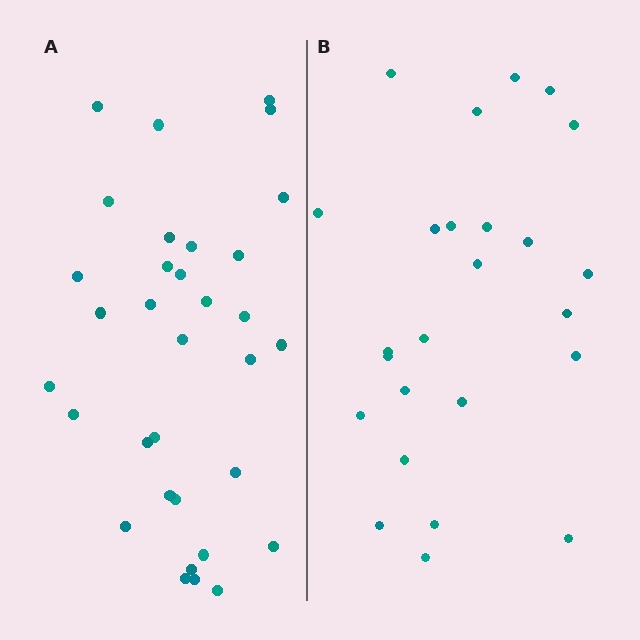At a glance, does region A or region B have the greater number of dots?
Region A (the left region) has more dots.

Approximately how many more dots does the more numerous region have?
Region A has roughly 8 or so more dots than region B.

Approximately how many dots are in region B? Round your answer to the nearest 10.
About 20 dots. (The exact count is 25, which rounds to 20.)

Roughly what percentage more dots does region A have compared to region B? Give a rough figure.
About 30% more.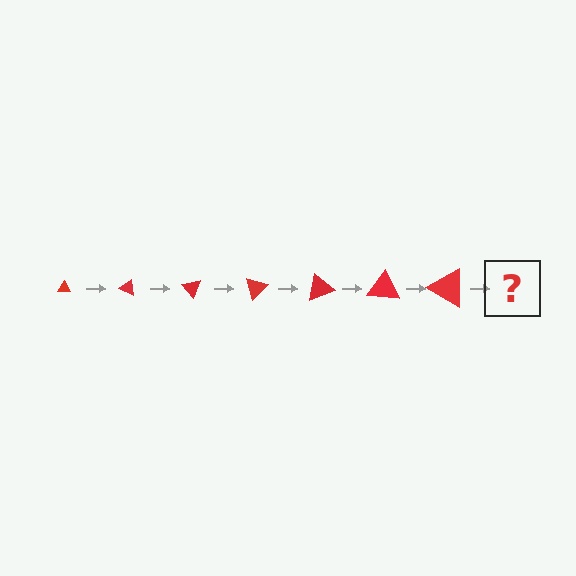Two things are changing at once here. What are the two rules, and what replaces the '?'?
The two rules are that the triangle grows larger each step and it rotates 25 degrees each step. The '?' should be a triangle, larger than the previous one and rotated 175 degrees from the start.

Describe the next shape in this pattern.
It should be a triangle, larger than the previous one and rotated 175 degrees from the start.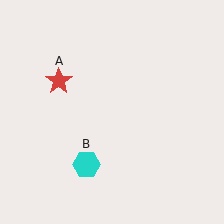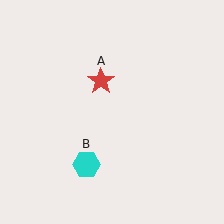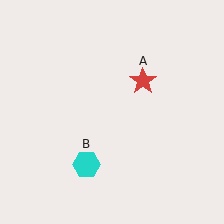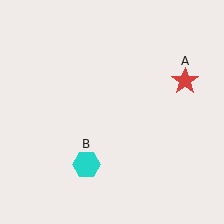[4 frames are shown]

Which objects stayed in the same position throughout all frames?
Cyan hexagon (object B) remained stationary.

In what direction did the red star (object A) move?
The red star (object A) moved right.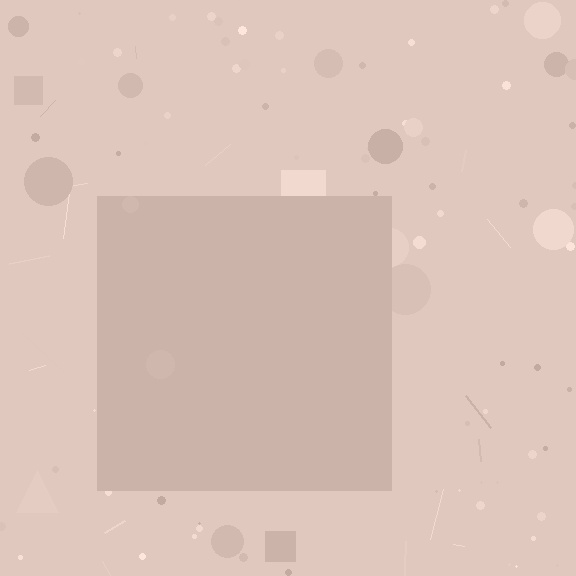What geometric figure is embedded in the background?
A square is embedded in the background.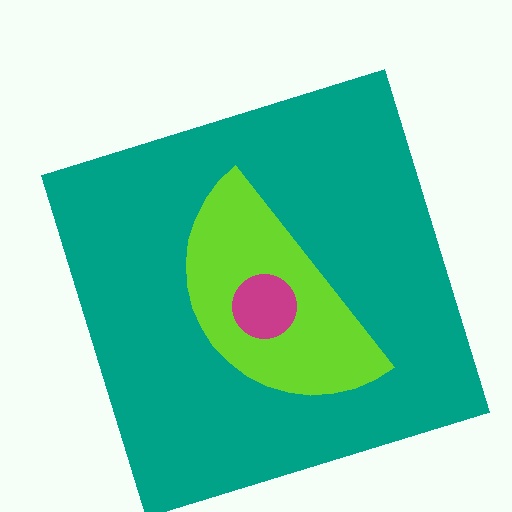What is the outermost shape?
The teal square.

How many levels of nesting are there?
3.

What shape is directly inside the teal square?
The lime semicircle.